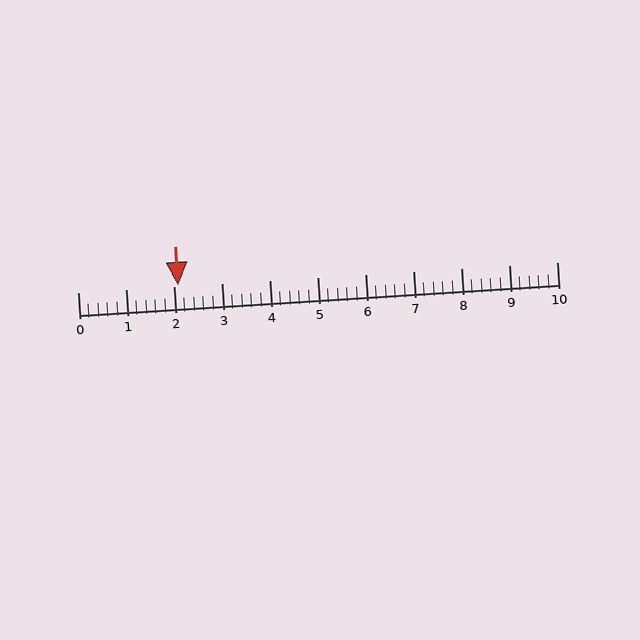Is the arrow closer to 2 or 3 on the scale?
The arrow is closer to 2.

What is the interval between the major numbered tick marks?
The major tick marks are spaced 1 units apart.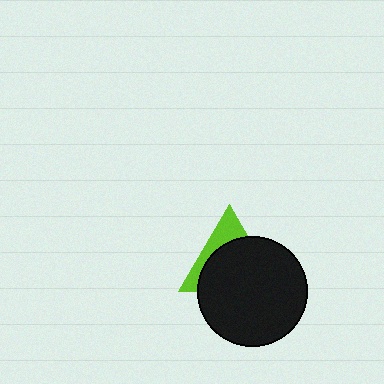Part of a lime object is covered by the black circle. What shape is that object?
It is a triangle.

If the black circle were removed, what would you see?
You would see the complete lime triangle.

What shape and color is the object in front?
The object in front is a black circle.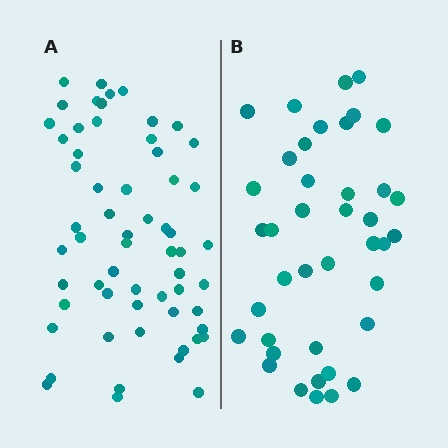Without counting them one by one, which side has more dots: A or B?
Region A (the left region) has more dots.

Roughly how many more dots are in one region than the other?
Region A has approximately 20 more dots than region B.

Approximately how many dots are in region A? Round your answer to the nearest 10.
About 60 dots.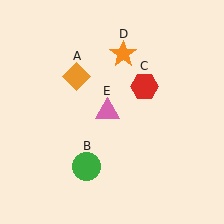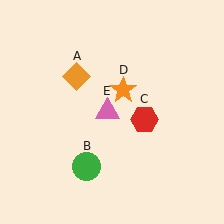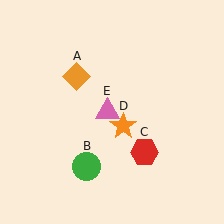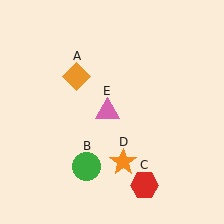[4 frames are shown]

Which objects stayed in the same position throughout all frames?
Orange diamond (object A) and green circle (object B) and pink triangle (object E) remained stationary.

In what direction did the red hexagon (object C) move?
The red hexagon (object C) moved down.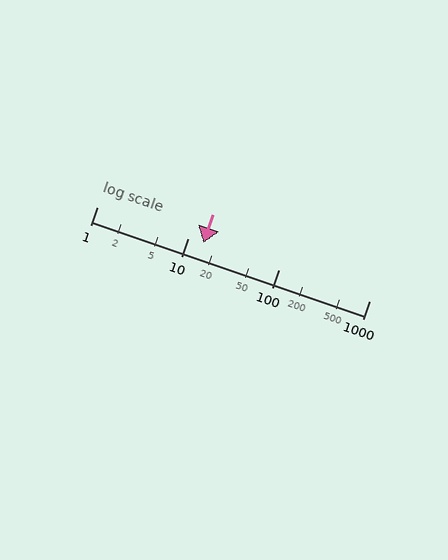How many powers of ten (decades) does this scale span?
The scale spans 3 decades, from 1 to 1000.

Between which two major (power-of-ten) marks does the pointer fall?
The pointer is between 10 and 100.